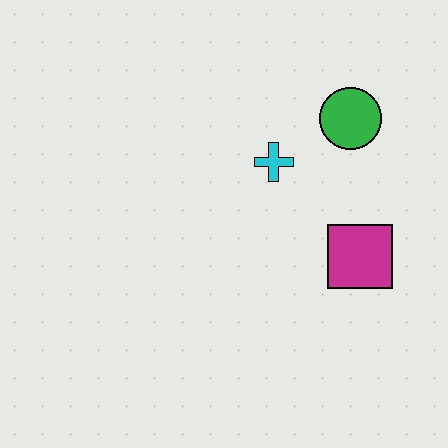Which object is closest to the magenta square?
The cyan cross is closest to the magenta square.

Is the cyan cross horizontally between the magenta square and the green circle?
No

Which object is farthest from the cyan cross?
The magenta square is farthest from the cyan cross.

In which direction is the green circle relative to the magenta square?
The green circle is above the magenta square.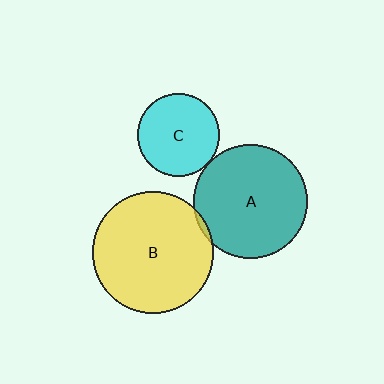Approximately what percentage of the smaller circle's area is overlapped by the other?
Approximately 5%.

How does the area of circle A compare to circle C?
Approximately 1.9 times.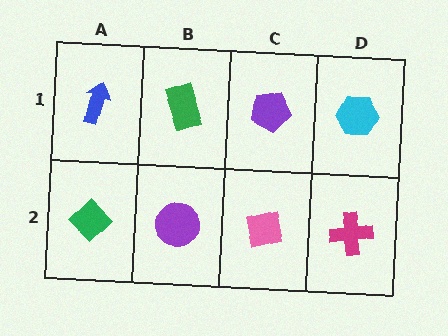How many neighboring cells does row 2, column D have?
2.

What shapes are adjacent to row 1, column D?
A magenta cross (row 2, column D), a purple pentagon (row 1, column C).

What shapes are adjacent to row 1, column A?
A green diamond (row 2, column A), a green rectangle (row 1, column B).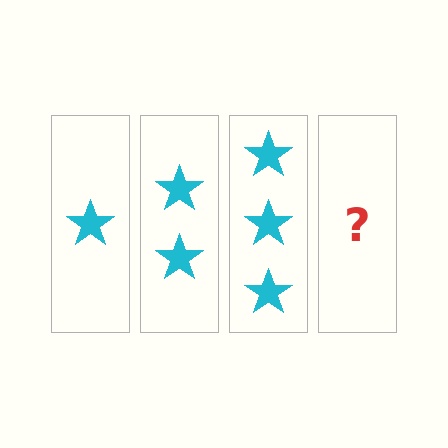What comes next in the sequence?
The next element should be 4 stars.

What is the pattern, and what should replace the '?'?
The pattern is that each step adds one more star. The '?' should be 4 stars.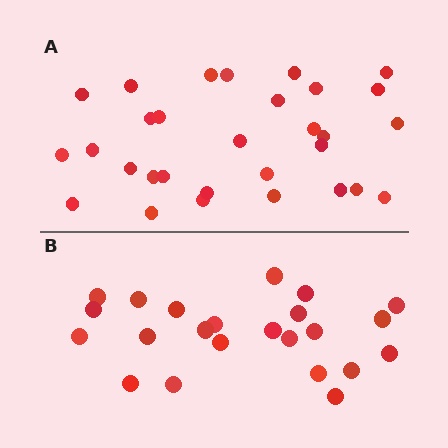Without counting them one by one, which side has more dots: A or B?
Region A (the top region) has more dots.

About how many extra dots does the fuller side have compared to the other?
Region A has roughly 8 or so more dots than region B.